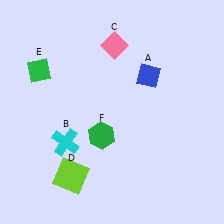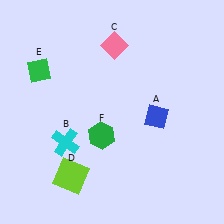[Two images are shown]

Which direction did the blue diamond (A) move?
The blue diamond (A) moved down.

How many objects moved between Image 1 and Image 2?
1 object moved between the two images.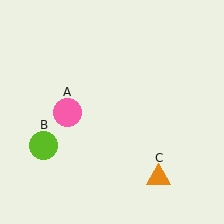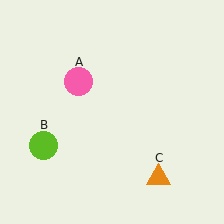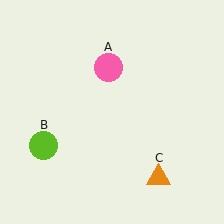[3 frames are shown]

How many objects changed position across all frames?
1 object changed position: pink circle (object A).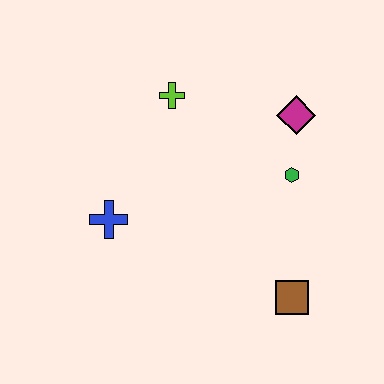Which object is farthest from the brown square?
The lime cross is farthest from the brown square.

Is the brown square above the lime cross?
No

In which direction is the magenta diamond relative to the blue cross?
The magenta diamond is to the right of the blue cross.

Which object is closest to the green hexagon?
The magenta diamond is closest to the green hexagon.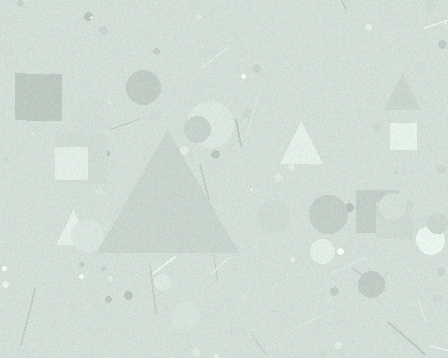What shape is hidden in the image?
A triangle is hidden in the image.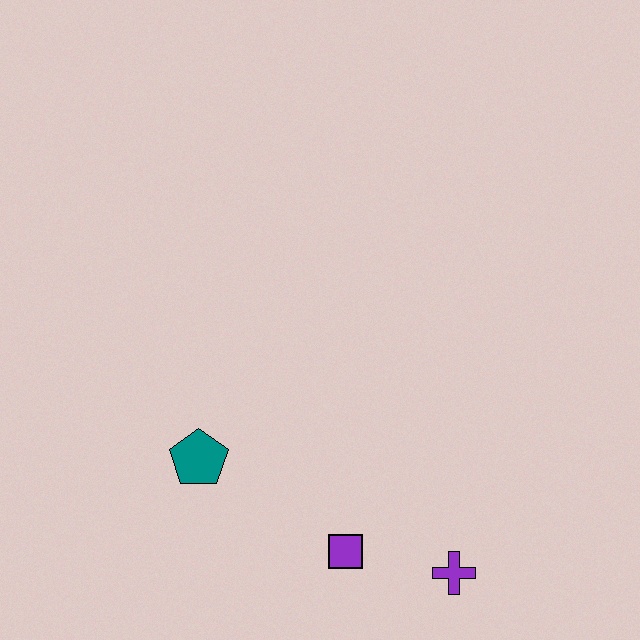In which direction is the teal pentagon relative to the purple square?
The teal pentagon is to the left of the purple square.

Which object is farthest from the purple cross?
The teal pentagon is farthest from the purple cross.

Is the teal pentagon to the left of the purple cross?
Yes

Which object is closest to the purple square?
The purple cross is closest to the purple square.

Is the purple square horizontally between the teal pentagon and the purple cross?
Yes